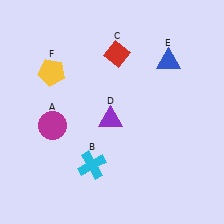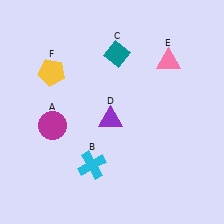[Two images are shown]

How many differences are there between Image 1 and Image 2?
There are 2 differences between the two images.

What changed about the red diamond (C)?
In Image 1, C is red. In Image 2, it changed to teal.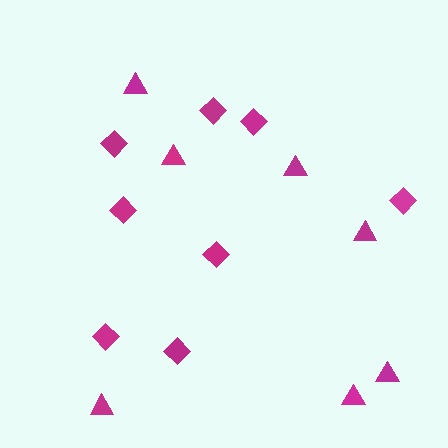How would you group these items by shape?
There are 2 groups: one group of triangles (7) and one group of diamonds (8).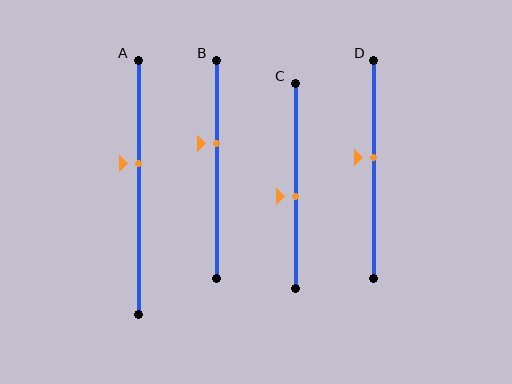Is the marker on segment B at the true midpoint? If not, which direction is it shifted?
No, the marker on segment B is shifted upward by about 12% of the segment length.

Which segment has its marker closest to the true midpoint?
Segment D has its marker closest to the true midpoint.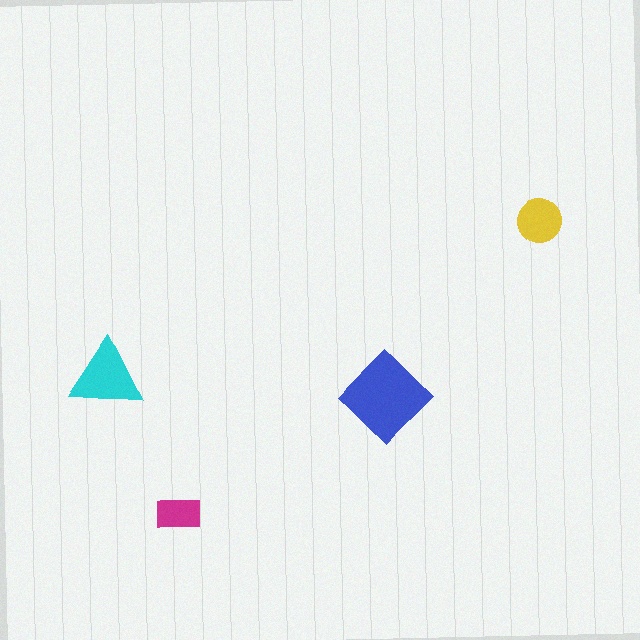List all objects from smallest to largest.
The magenta rectangle, the yellow circle, the cyan triangle, the blue diamond.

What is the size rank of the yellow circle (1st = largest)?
3rd.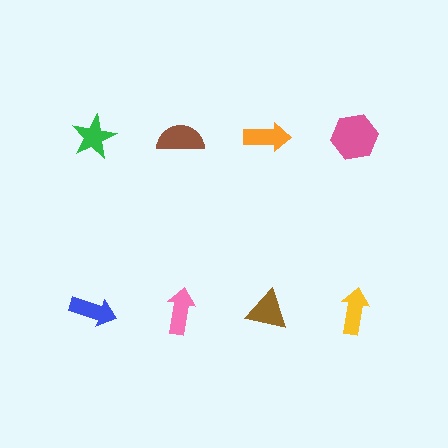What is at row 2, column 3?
A brown triangle.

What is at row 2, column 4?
A yellow arrow.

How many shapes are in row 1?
4 shapes.